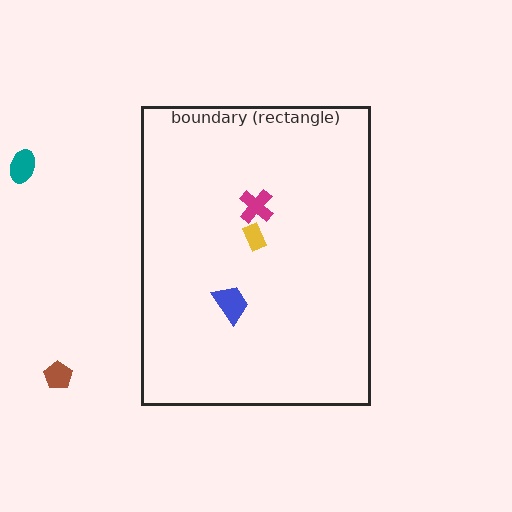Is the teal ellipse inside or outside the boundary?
Outside.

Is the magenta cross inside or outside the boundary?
Inside.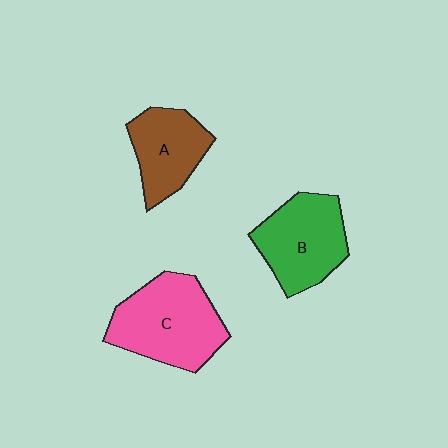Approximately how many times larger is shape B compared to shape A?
Approximately 1.2 times.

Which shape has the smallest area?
Shape A (brown).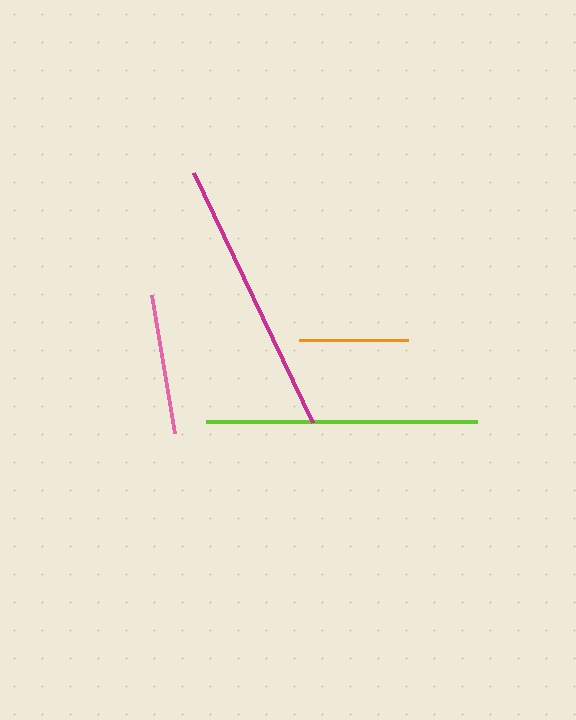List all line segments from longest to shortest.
From longest to shortest: magenta, lime, pink, orange.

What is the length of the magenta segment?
The magenta segment is approximately 276 pixels long.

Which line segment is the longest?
The magenta line is the longest at approximately 276 pixels.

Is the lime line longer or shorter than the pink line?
The lime line is longer than the pink line.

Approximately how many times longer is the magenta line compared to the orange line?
The magenta line is approximately 2.6 times the length of the orange line.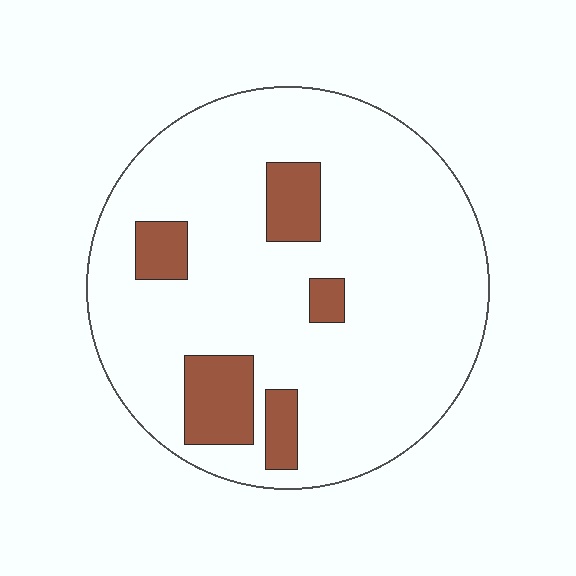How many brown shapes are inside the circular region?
5.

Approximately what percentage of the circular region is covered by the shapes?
Approximately 15%.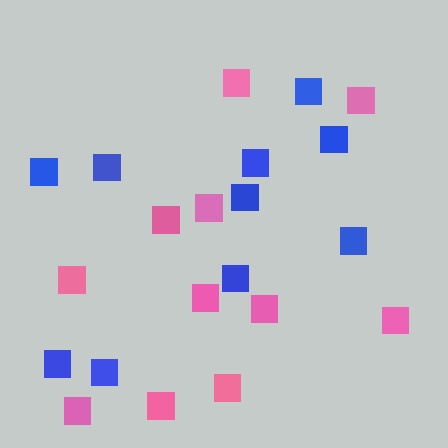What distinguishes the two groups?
There are 2 groups: one group of blue squares (10) and one group of pink squares (11).